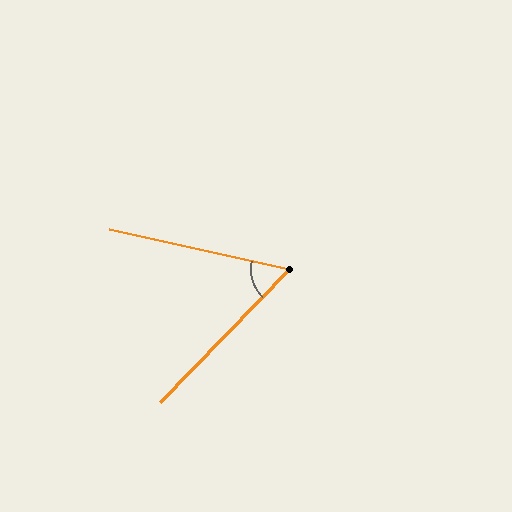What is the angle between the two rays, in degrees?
Approximately 59 degrees.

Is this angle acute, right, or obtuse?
It is acute.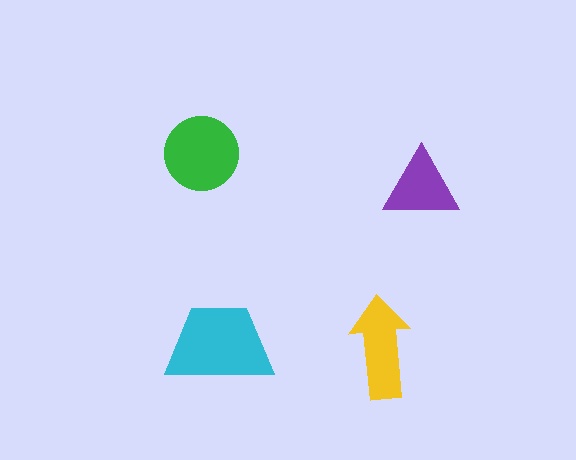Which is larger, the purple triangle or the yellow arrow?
The yellow arrow.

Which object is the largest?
The cyan trapezoid.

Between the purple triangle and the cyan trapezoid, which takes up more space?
The cyan trapezoid.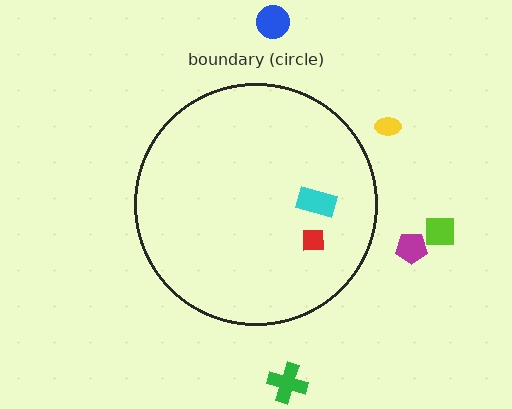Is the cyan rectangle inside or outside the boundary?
Inside.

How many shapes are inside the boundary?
2 inside, 5 outside.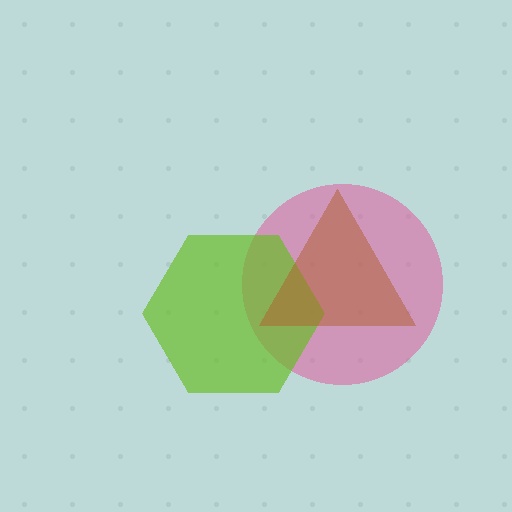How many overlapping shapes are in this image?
There are 3 overlapping shapes in the image.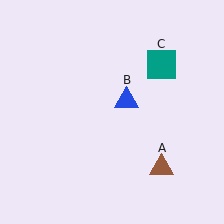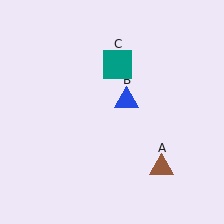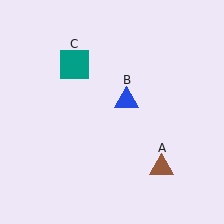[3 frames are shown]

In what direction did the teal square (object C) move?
The teal square (object C) moved left.